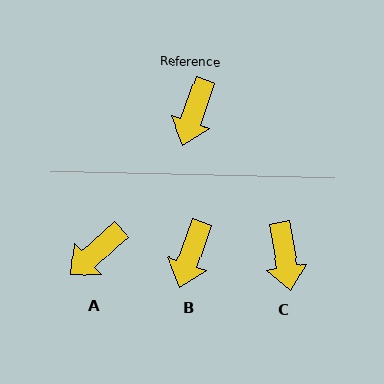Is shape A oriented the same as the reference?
No, it is off by about 29 degrees.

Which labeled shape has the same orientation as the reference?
B.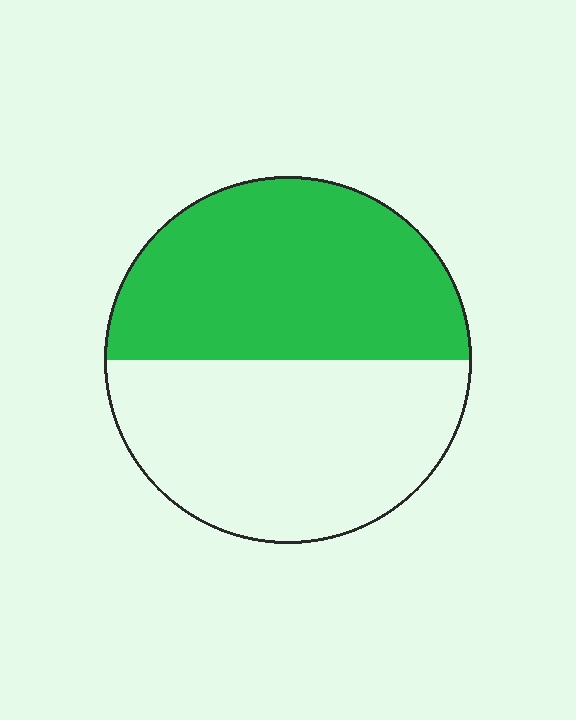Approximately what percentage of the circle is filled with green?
Approximately 50%.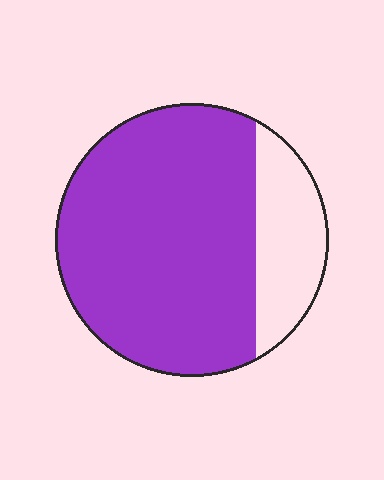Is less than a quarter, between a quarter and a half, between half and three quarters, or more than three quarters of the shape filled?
More than three quarters.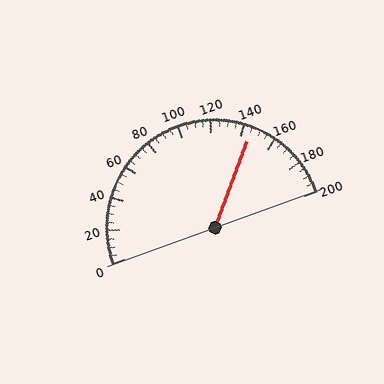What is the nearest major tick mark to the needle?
The nearest major tick mark is 140.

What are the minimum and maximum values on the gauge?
The gauge ranges from 0 to 200.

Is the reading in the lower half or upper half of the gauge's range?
The reading is in the upper half of the range (0 to 200).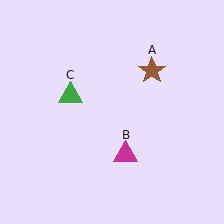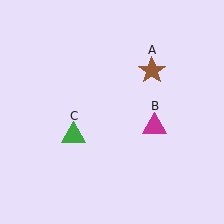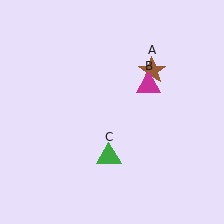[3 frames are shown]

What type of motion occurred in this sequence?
The magenta triangle (object B), green triangle (object C) rotated counterclockwise around the center of the scene.